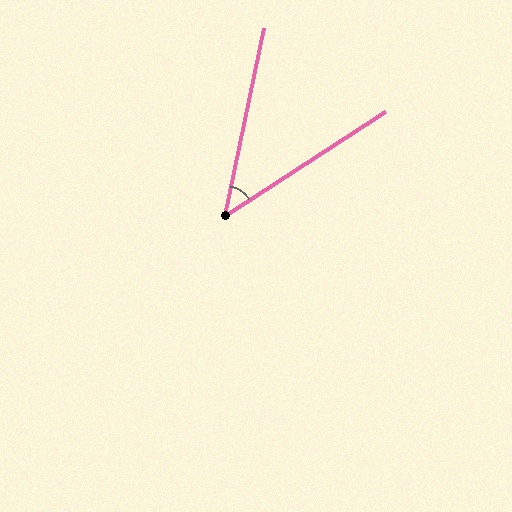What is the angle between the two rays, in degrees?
Approximately 45 degrees.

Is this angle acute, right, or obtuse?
It is acute.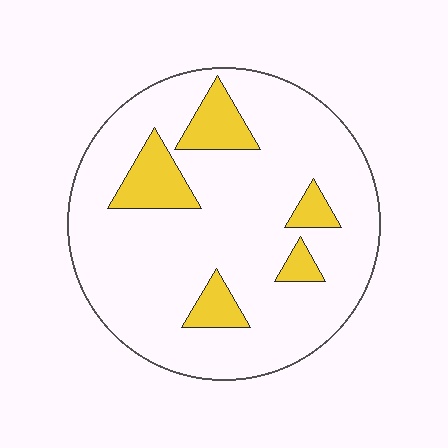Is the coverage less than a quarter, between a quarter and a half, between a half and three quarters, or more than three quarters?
Less than a quarter.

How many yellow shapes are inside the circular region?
5.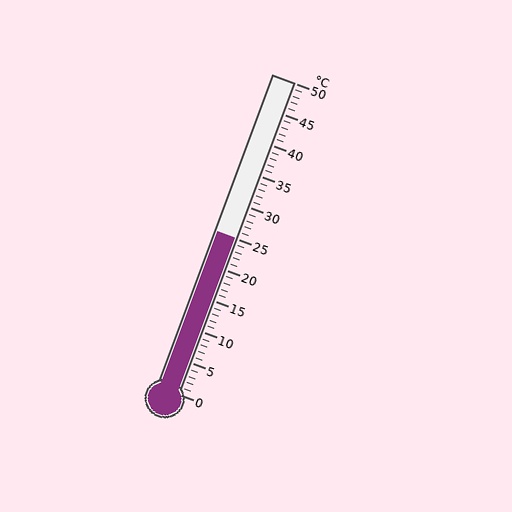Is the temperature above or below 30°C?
The temperature is below 30°C.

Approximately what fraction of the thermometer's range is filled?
The thermometer is filled to approximately 50% of its range.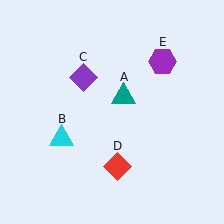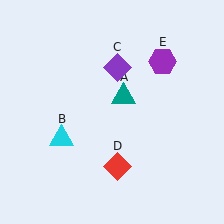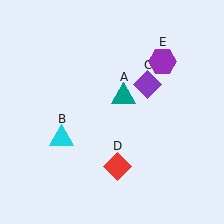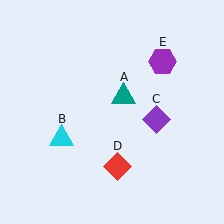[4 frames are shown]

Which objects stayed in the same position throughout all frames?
Teal triangle (object A) and cyan triangle (object B) and red diamond (object D) and purple hexagon (object E) remained stationary.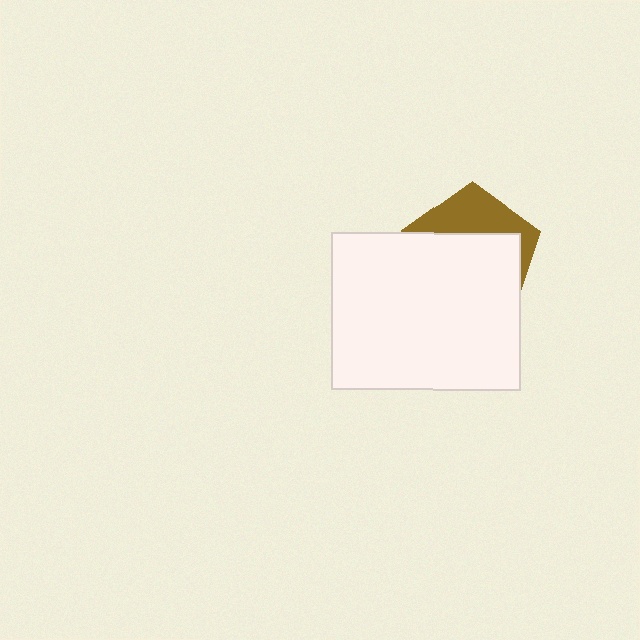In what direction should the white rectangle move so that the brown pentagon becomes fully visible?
The white rectangle should move down. That is the shortest direction to clear the overlap and leave the brown pentagon fully visible.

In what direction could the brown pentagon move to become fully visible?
The brown pentagon could move up. That would shift it out from behind the white rectangle entirely.